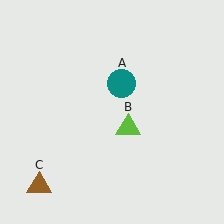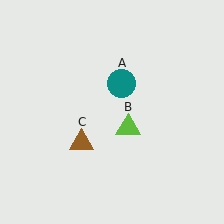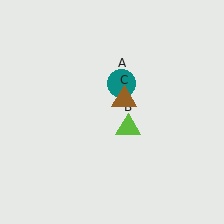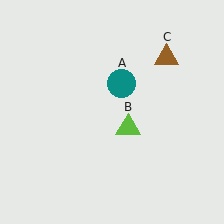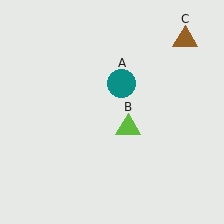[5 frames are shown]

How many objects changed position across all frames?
1 object changed position: brown triangle (object C).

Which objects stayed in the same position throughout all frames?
Teal circle (object A) and lime triangle (object B) remained stationary.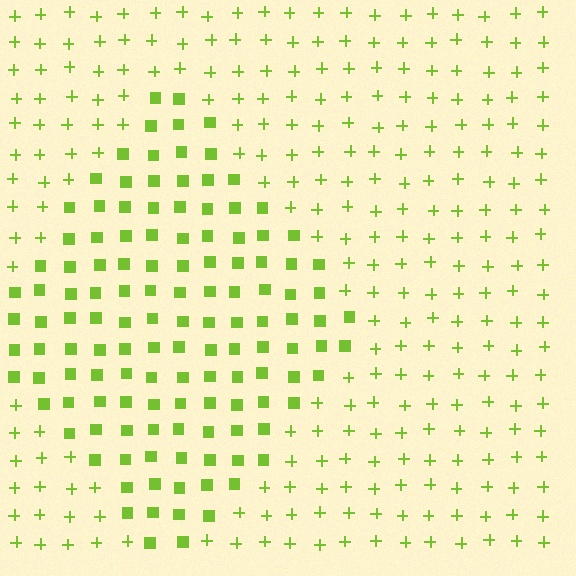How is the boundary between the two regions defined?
The boundary is defined by a change in element shape: squares inside vs. plus signs outside. All elements share the same color and spacing.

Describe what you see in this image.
The image is filled with small lime elements arranged in a uniform grid. A diamond-shaped region contains squares, while the surrounding area contains plus signs. The boundary is defined purely by the change in element shape.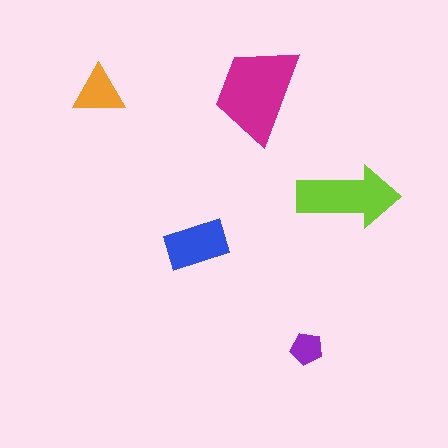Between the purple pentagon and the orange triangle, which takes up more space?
The orange triangle.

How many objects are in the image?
There are 5 objects in the image.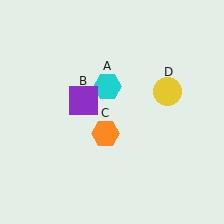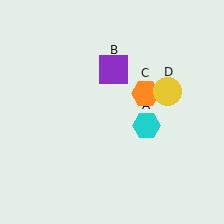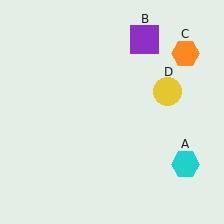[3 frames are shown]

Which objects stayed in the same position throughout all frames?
Yellow circle (object D) remained stationary.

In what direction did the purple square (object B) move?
The purple square (object B) moved up and to the right.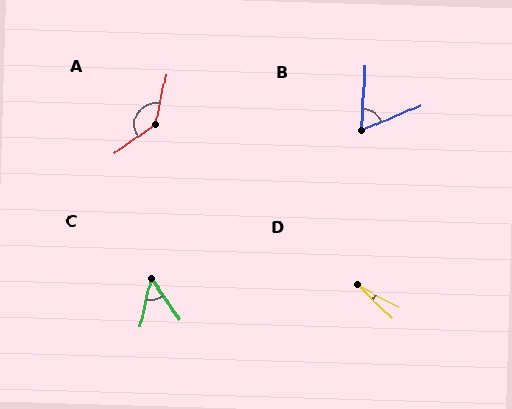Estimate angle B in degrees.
Approximately 64 degrees.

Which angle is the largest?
A, at approximately 137 degrees.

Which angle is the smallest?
D, at approximately 16 degrees.